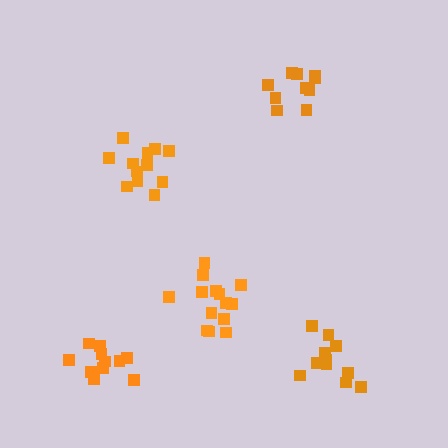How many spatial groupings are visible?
There are 5 spatial groupings.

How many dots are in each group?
Group 1: 10 dots, Group 2: 12 dots, Group 3: 14 dots, Group 4: 11 dots, Group 5: 11 dots (58 total).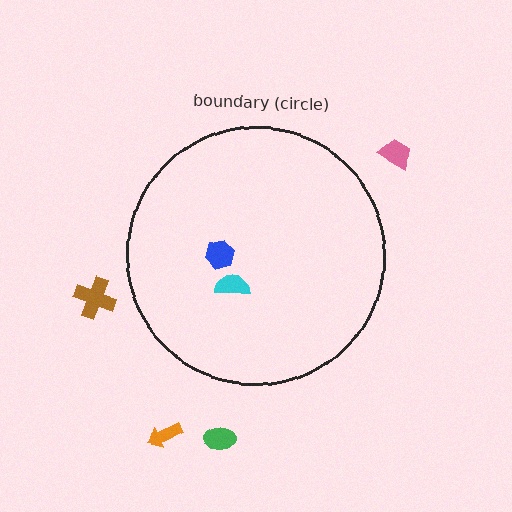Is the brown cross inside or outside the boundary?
Outside.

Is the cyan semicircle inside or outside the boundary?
Inside.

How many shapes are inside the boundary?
2 inside, 4 outside.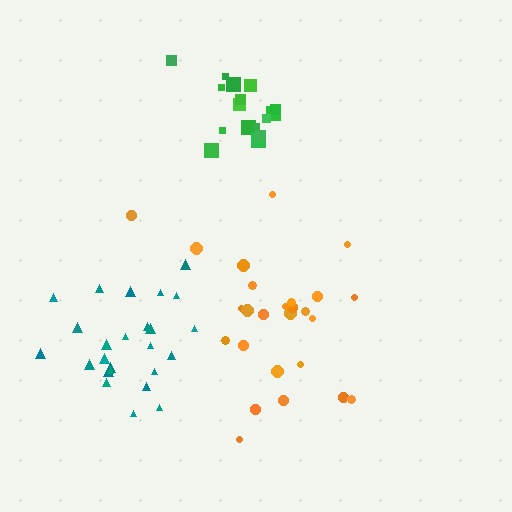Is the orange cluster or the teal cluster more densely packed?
Teal.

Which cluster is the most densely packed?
Green.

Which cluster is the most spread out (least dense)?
Orange.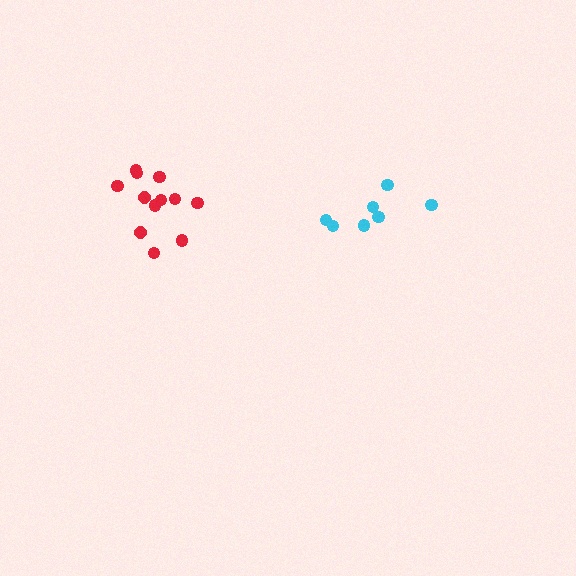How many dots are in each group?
Group 1: 7 dots, Group 2: 12 dots (19 total).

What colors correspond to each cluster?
The clusters are colored: cyan, red.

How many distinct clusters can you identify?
There are 2 distinct clusters.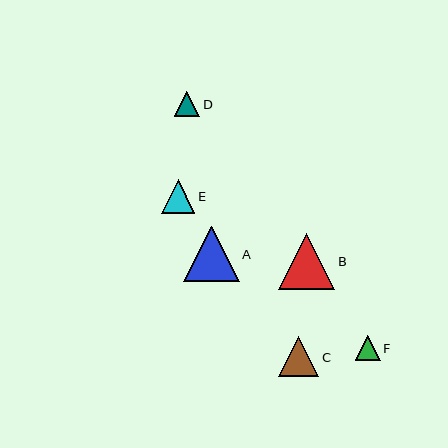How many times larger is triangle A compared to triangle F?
Triangle A is approximately 2.2 times the size of triangle F.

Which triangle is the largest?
Triangle B is the largest with a size of approximately 56 pixels.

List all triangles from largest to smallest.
From largest to smallest: B, A, C, E, D, F.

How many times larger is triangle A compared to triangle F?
Triangle A is approximately 2.2 times the size of triangle F.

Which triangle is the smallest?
Triangle F is the smallest with a size of approximately 25 pixels.